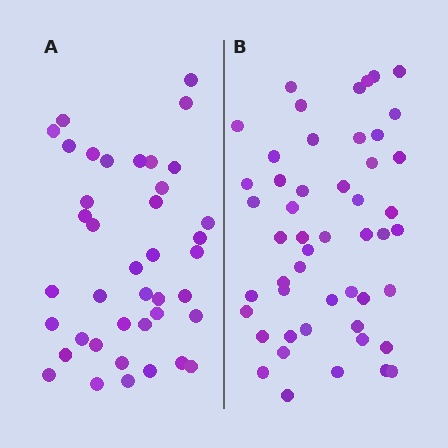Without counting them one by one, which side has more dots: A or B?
Region B (the right region) has more dots.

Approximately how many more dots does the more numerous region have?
Region B has roughly 10 or so more dots than region A.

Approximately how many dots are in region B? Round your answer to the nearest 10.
About 50 dots.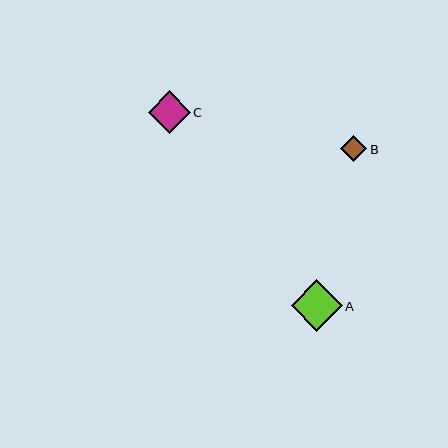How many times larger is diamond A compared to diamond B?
Diamond A is approximately 2.0 times the size of diamond B.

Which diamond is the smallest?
Diamond B is the smallest with a size of approximately 26 pixels.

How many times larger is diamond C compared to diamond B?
Diamond C is approximately 1.6 times the size of diamond B.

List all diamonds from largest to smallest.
From largest to smallest: A, C, B.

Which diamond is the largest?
Diamond A is the largest with a size of approximately 51 pixels.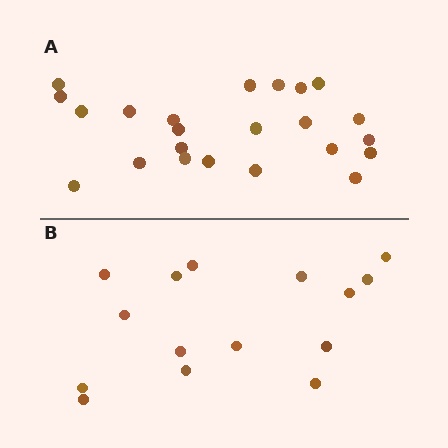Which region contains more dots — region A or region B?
Region A (the top region) has more dots.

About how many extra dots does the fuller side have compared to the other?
Region A has roughly 8 or so more dots than region B.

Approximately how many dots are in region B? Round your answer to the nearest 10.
About 20 dots. (The exact count is 15, which rounds to 20.)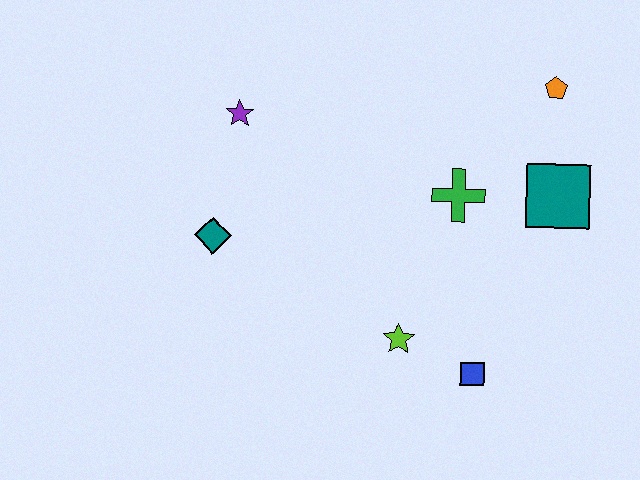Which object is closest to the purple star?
The teal diamond is closest to the purple star.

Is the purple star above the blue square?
Yes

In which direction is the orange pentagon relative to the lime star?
The orange pentagon is above the lime star.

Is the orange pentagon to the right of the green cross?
Yes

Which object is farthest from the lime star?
The orange pentagon is farthest from the lime star.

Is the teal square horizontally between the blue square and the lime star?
No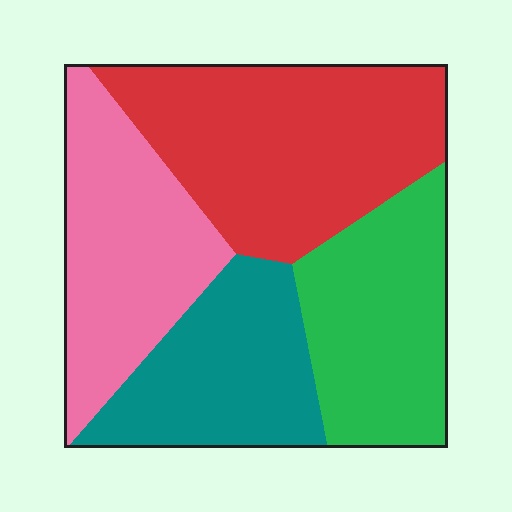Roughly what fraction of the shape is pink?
Pink takes up about one quarter (1/4) of the shape.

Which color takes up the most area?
Red, at roughly 35%.